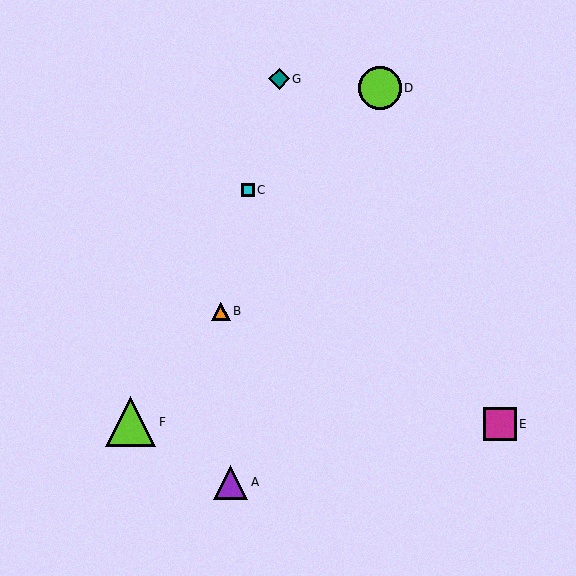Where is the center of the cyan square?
The center of the cyan square is at (248, 190).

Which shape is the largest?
The lime triangle (labeled F) is the largest.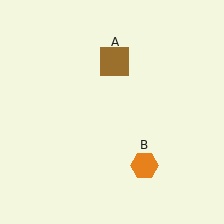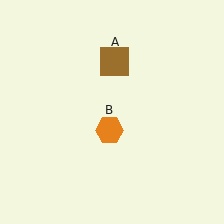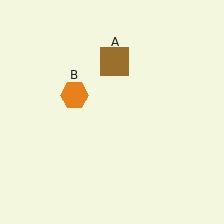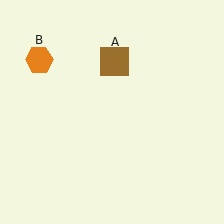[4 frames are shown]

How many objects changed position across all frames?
1 object changed position: orange hexagon (object B).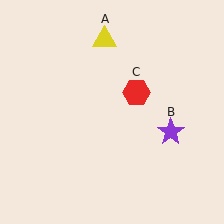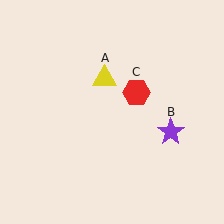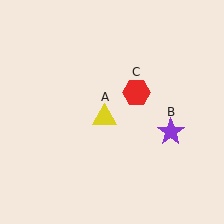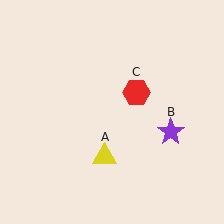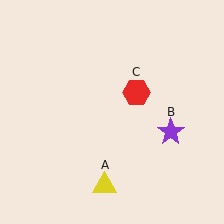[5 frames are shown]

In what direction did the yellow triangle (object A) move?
The yellow triangle (object A) moved down.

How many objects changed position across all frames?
1 object changed position: yellow triangle (object A).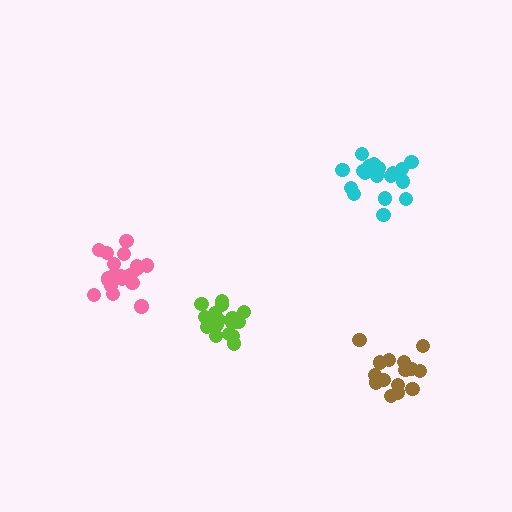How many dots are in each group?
Group 1: 17 dots, Group 2: 20 dots, Group 3: 20 dots, Group 4: 15 dots (72 total).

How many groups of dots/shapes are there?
There are 4 groups.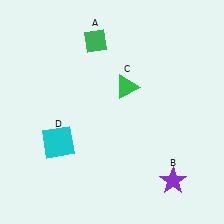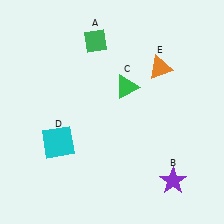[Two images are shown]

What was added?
An orange triangle (E) was added in Image 2.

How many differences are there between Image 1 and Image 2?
There is 1 difference between the two images.